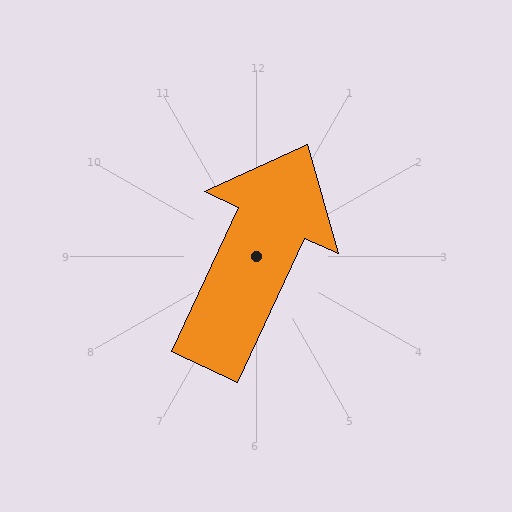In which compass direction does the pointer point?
Northeast.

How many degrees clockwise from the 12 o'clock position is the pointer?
Approximately 25 degrees.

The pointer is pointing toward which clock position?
Roughly 1 o'clock.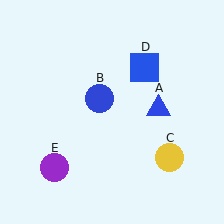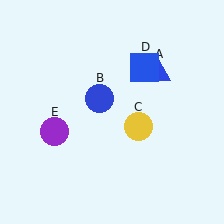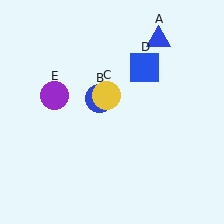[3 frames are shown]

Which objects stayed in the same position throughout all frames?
Blue circle (object B) and blue square (object D) remained stationary.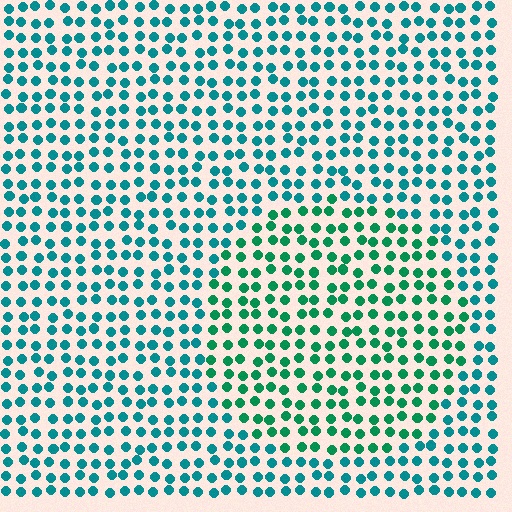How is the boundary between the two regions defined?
The boundary is defined purely by a slight shift in hue (about 29 degrees). Spacing, size, and orientation are identical on both sides.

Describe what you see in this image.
The image is filled with small teal elements in a uniform arrangement. A circle-shaped region is visible where the elements are tinted to a slightly different hue, forming a subtle color boundary.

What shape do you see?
I see a circle.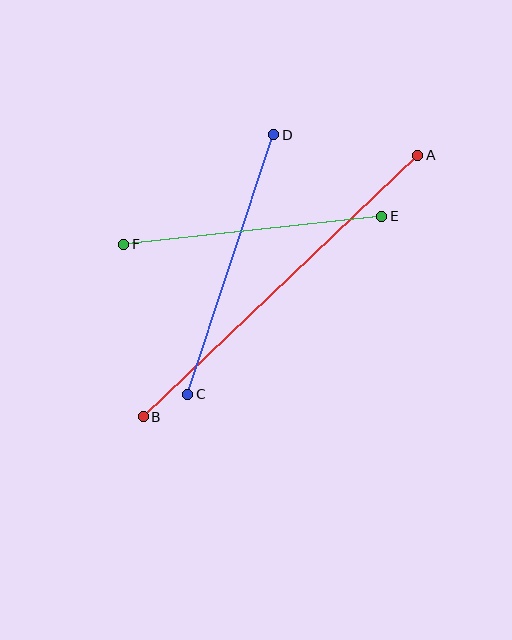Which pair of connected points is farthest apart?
Points A and B are farthest apart.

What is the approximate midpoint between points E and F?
The midpoint is at approximately (253, 230) pixels.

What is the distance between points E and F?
The distance is approximately 259 pixels.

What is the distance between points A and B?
The distance is approximately 379 pixels.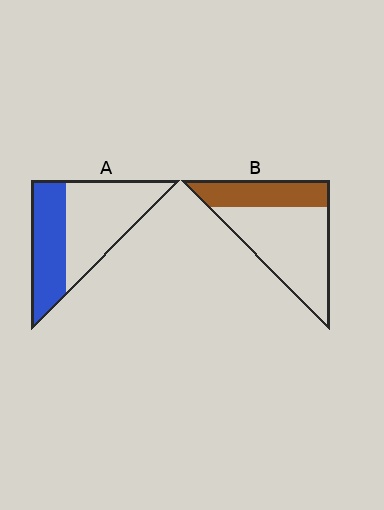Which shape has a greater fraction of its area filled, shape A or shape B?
Shape A.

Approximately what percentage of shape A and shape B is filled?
A is approximately 40% and B is approximately 35%.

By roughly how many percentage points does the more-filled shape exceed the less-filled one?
By roughly 10 percentage points (A over B).